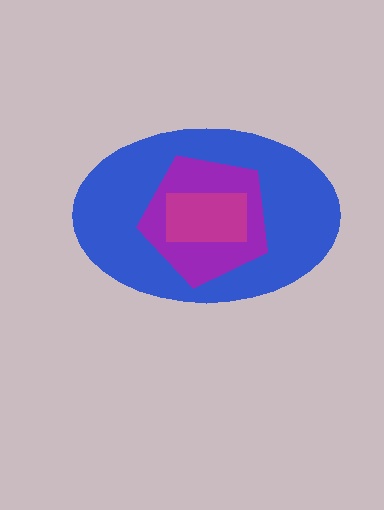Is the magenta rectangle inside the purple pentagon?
Yes.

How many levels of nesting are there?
3.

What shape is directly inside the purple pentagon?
The magenta rectangle.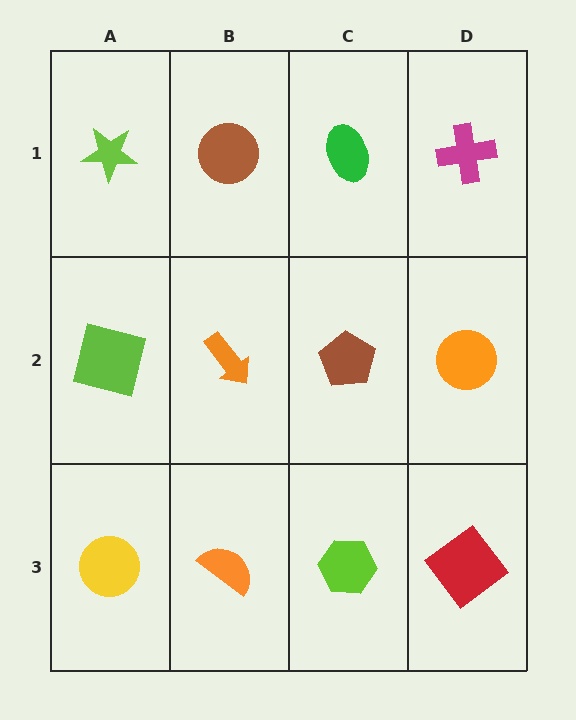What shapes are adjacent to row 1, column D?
An orange circle (row 2, column D), a green ellipse (row 1, column C).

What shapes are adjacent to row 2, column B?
A brown circle (row 1, column B), an orange semicircle (row 3, column B), a lime square (row 2, column A), a brown pentagon (row 2, column C).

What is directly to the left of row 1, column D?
A green ellipse.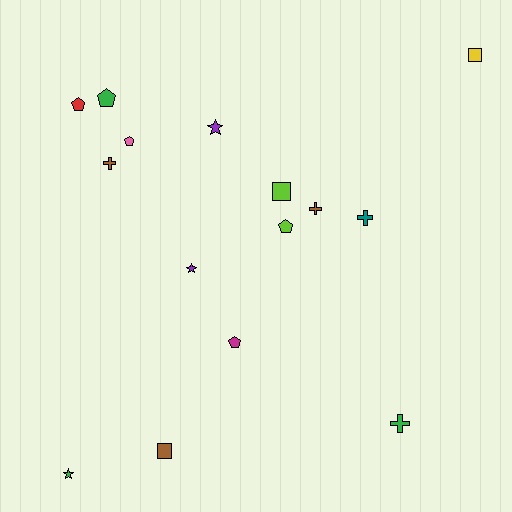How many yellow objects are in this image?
There is 1 yellow object.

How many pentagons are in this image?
There are 5 pentagons.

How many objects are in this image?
There are 15 objects.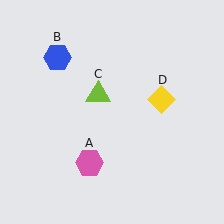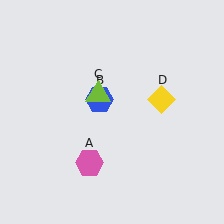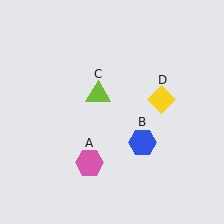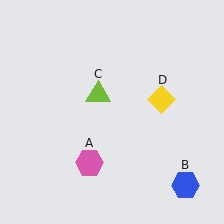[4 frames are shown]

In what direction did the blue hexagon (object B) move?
The blue hexagon (object B) moved down and to the right.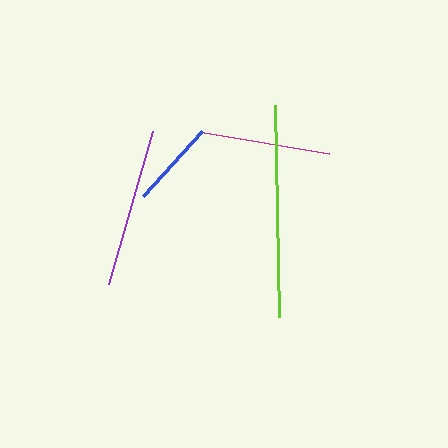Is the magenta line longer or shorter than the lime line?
The lime line is longer than the magenta line.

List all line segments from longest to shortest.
From longest to shortest: lime, purple, magenta, blue.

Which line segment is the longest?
The lime line is the longest at approximately 212 pixels.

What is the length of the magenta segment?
The magenta segment is approximately 126 pixels long.